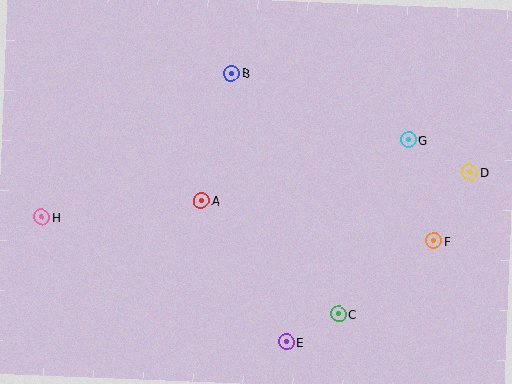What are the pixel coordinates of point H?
Point H is at (42, 217).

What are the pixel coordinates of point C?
Point C is at (338, 314).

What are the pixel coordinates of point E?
Point E is at (286, 342).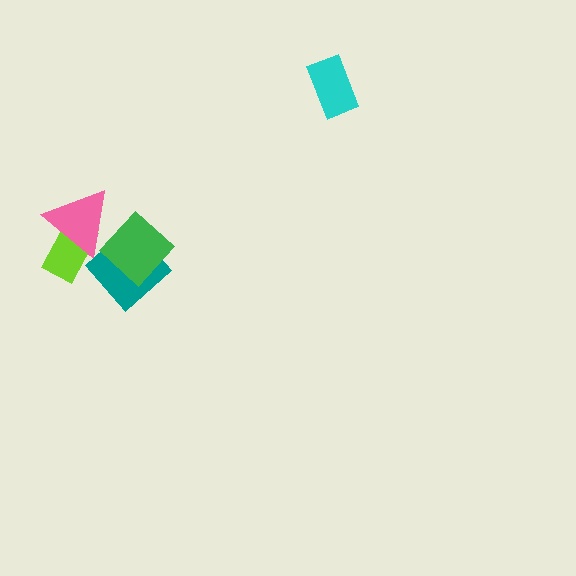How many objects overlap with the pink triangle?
2 objects overlap with the pink triangle.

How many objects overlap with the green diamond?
2 objects overlap with the green diamond.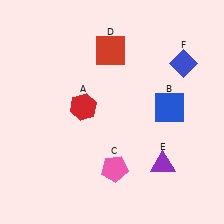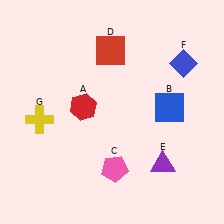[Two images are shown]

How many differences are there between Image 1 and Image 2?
There is 1 difference between the two images.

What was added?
A yellow cross (G) was added in Image 2.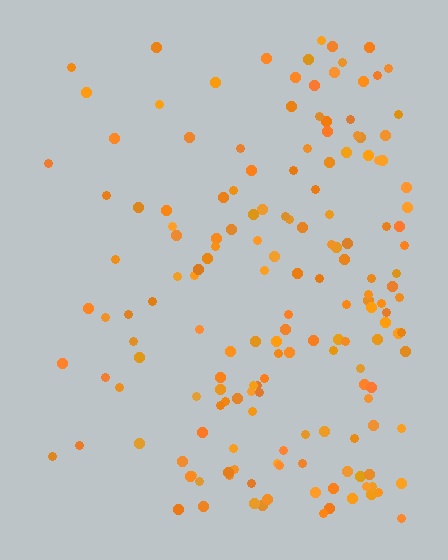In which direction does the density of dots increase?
From left to right, with the right side densest.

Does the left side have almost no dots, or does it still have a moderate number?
Still a moderate number, just noticeably fewer than the right.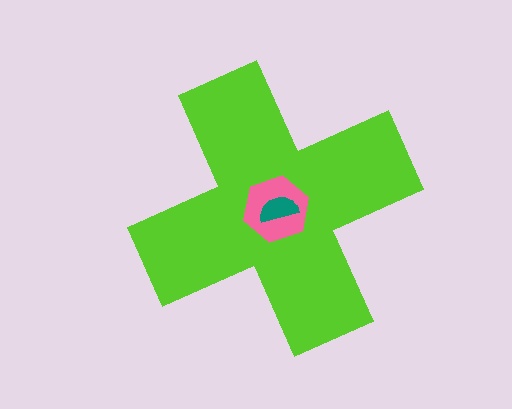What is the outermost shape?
The lime cross.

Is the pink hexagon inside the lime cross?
Yes.